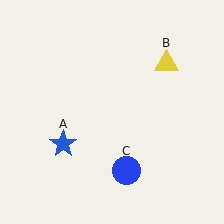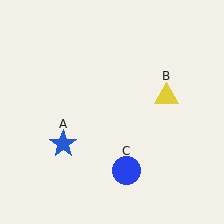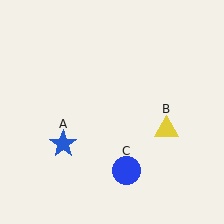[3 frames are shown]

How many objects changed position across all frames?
1 object changed position: yellow triangle (object B).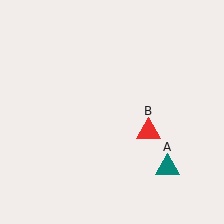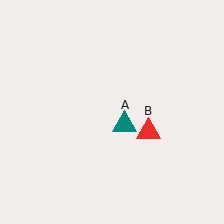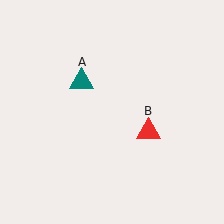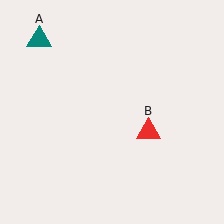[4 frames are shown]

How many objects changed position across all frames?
1 object changed position: teal triangle (object A).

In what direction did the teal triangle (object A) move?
The teal triangle (object A) moved up and to the left.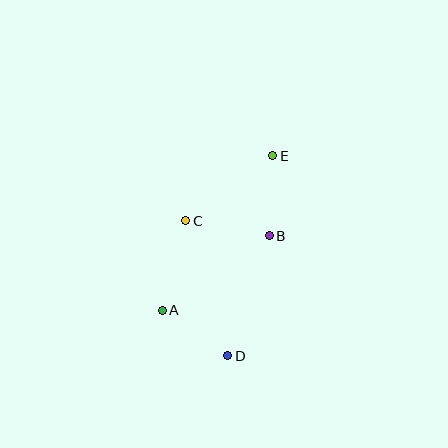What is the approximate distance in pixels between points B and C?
The distance between B and C is approximately 85 pixels.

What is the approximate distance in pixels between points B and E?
The distance between B and E is approximately 80 pixels.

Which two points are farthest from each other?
Points D and E are farthest from each other.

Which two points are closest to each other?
Points A and D are closest to each other.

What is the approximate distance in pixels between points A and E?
The distance between A and E is approximately 190 pixels.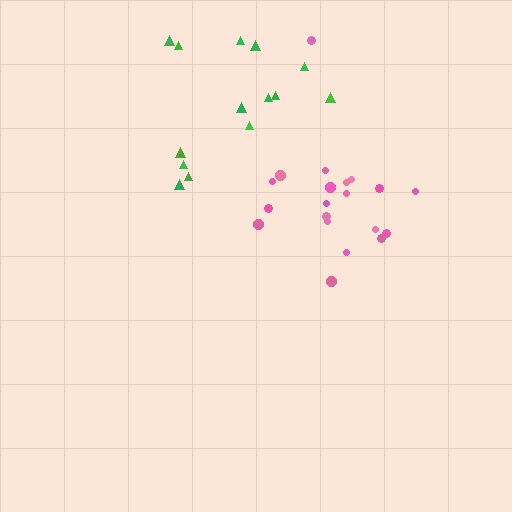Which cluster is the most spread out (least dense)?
Green.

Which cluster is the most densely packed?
Pink.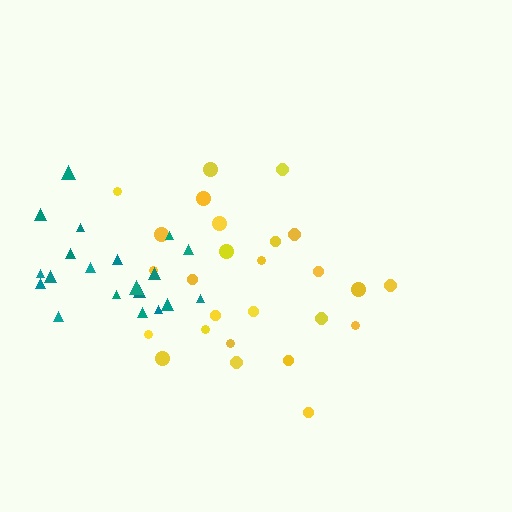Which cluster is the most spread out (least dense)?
Yellow.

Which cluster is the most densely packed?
Teal.